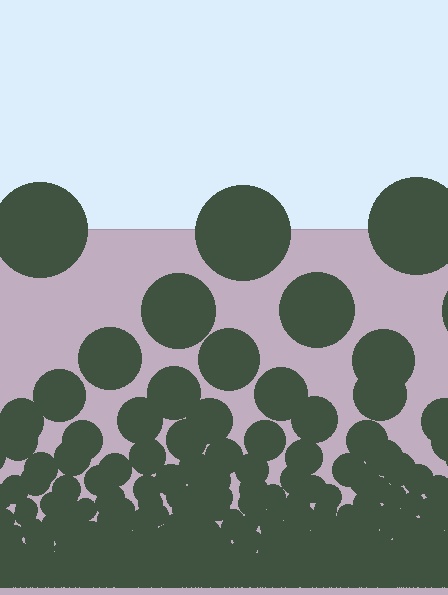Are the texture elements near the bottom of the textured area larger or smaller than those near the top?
Smaller. The gradient is inverted — elements near the bottom are smaller and denser.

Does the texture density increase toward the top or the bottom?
Density increases toward the bottom.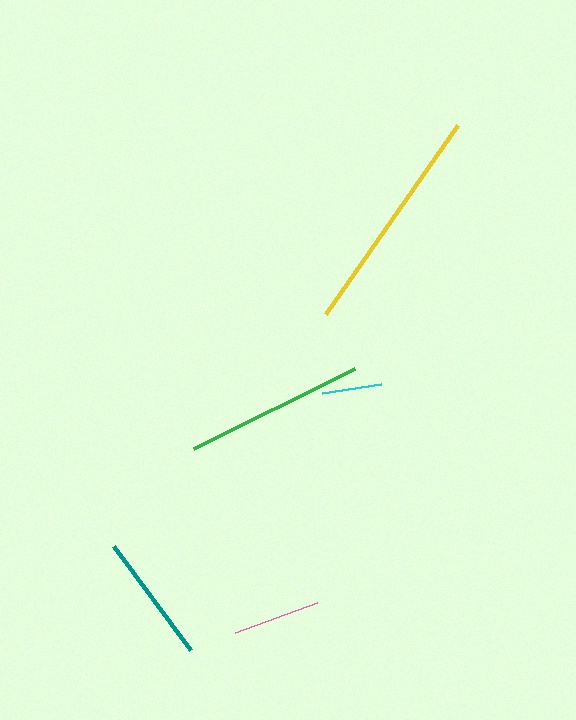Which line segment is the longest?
The yellow line is the longest at approximately 230 pixels.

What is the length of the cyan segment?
The cyan segment is approximately 60 pixels long.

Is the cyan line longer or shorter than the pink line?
The pink line is longer than the cyan line.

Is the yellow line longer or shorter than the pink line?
The yellow line is longer than the pink line.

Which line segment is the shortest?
The cyan line is the shortest at approximately 60 pixels.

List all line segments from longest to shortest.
From longest to shortest: yellow, green, teal, pink, cyan.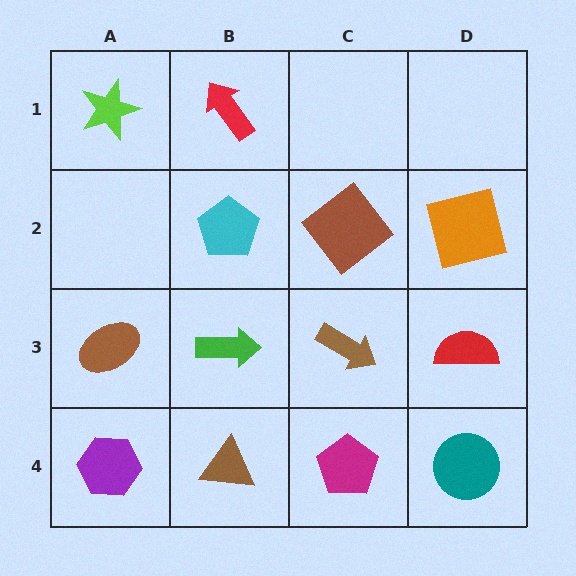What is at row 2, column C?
A brown diamond.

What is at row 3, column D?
A red semicircle.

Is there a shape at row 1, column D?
No, that cell is empty.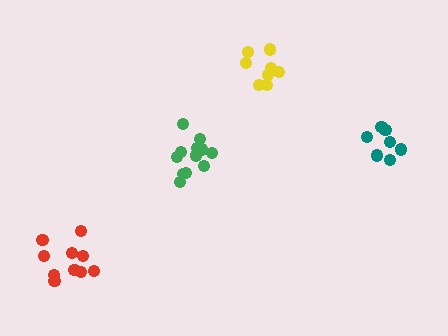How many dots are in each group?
Group 1: 13 dots, Group 2: 8 dots, Group 3: 7 dots, Group 4: 10 dots (38 total).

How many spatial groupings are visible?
There are 4 spatial groupings.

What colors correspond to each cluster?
The clusters are colored: green, yellow, teal, red.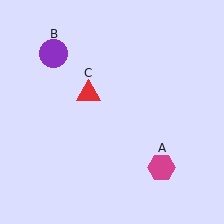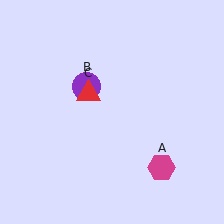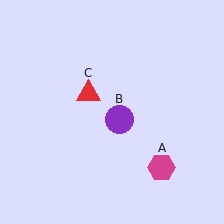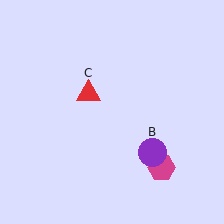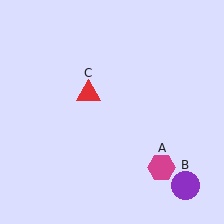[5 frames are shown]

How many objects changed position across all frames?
1 object changed position: purple circle (object B).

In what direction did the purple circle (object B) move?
The purple circle (object B) moved down and to the right.